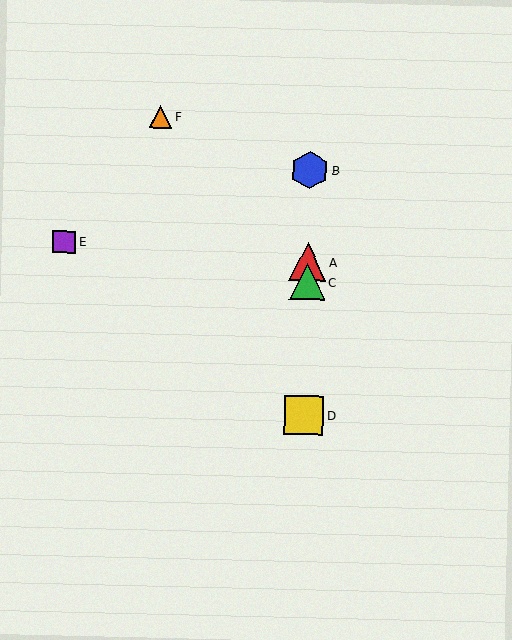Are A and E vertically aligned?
No, A is at x≈308 and E is at x≈64.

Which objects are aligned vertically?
Objects A, B, C, D are aligned vertically.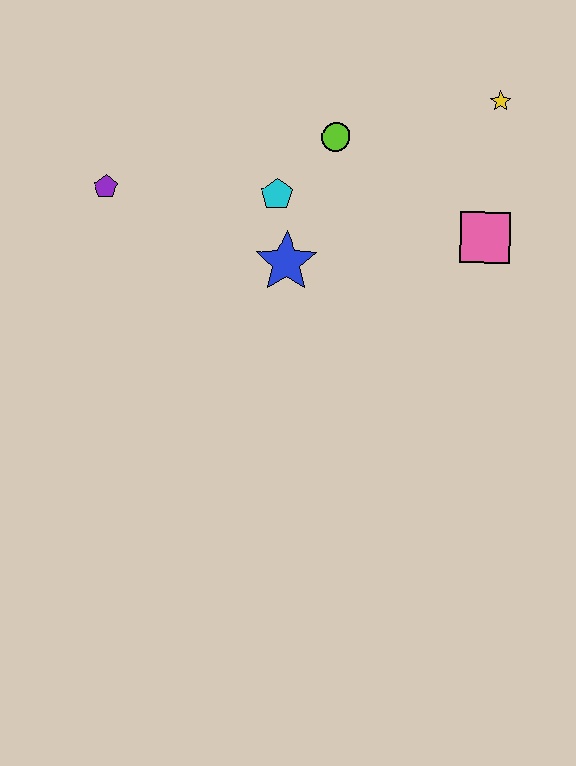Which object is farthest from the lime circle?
The purple pentagon is farthest from the lime circle.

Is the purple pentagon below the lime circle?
Yes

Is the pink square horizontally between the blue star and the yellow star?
Yes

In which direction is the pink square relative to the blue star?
The pink square is to the right of the blue star.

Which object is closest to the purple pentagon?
The cyan pentagon is closest to the purple pentagon.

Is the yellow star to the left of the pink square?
No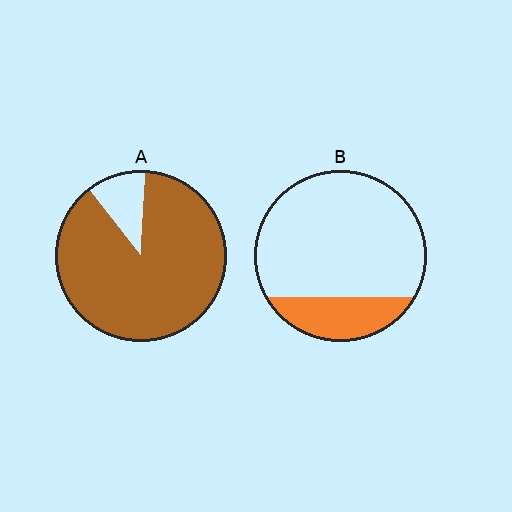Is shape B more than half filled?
No.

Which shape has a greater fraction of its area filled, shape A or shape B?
Shape A.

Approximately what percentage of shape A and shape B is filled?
A is approximately 90% and B is approximately 20%.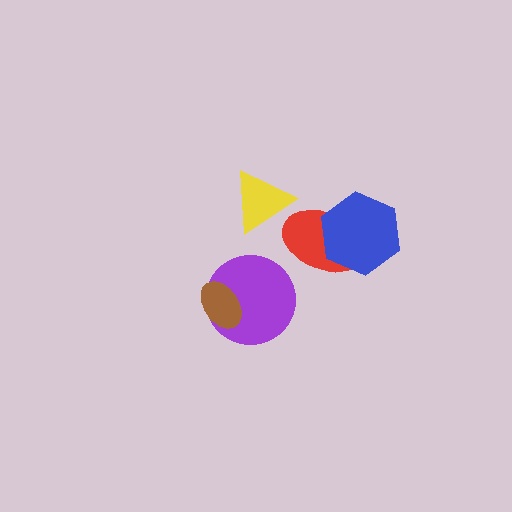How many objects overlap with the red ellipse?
1 object overlaps with the red ellipse.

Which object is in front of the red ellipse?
The blue hexagon is in front of the red ellipse.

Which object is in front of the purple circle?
The brown ellipse is in front of the purple circle.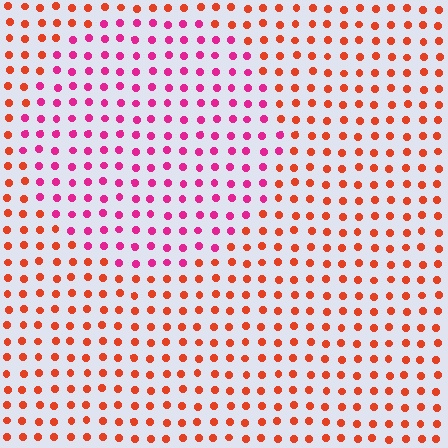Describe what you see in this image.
The image is filled with small red elements in a uniform arrangement. A circle-shaped region is visible where the elements are tinted to a slightly different hue, forming a subtle color boundary.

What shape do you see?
I see a circle.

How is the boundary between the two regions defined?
The boundary is defined purely by a slight shift in hue (about 44 degrees). Spacing, size, and orientation are identical on both sides.